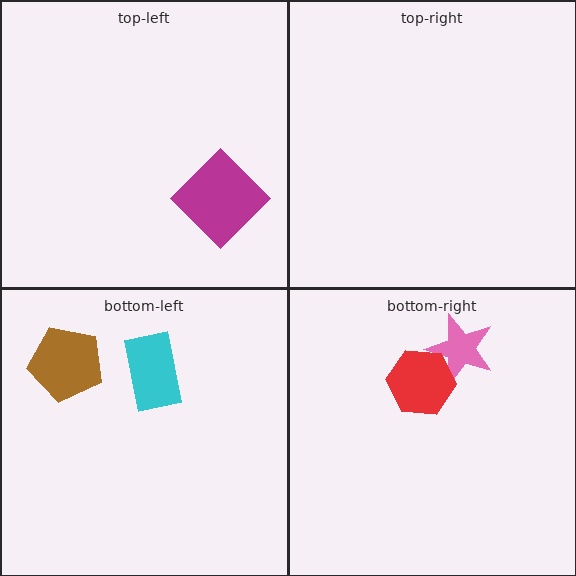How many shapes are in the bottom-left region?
2.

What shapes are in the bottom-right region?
The pink star, the red hexagon.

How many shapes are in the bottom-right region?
2.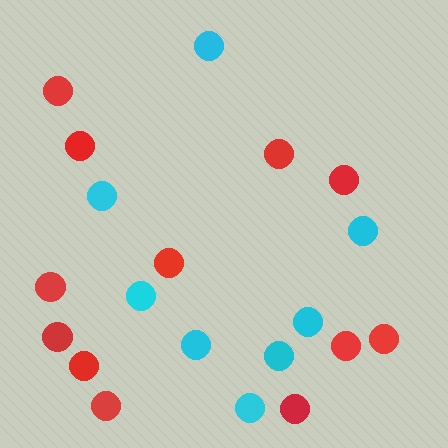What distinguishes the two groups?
There are 2 groups: one group of cyan circles (8) and one group of red circles (12).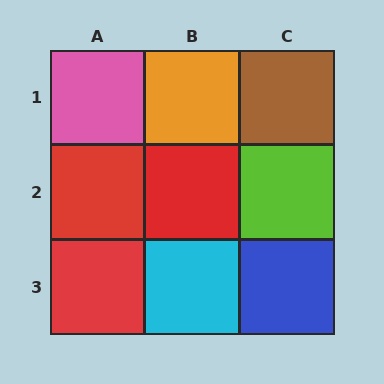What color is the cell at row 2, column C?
Lime.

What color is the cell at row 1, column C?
Brown.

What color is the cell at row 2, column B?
Red.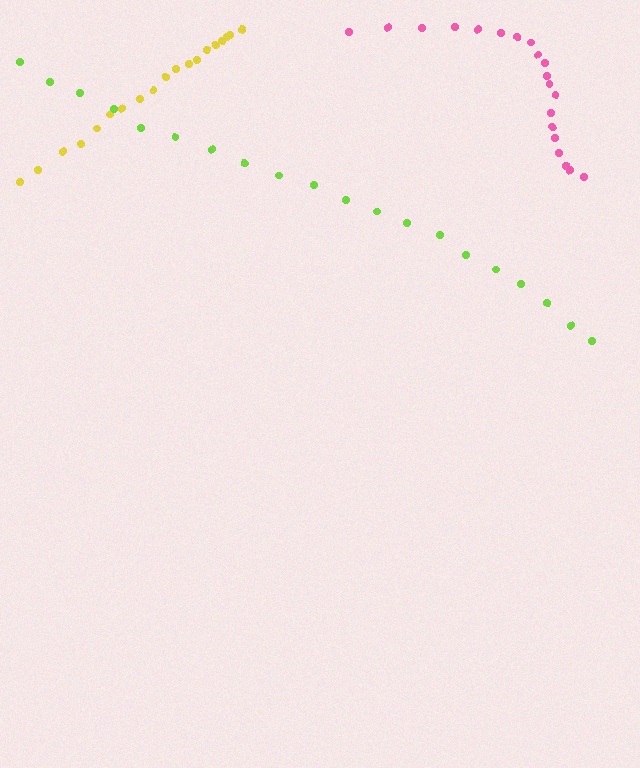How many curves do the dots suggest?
There are 3 distinct paths.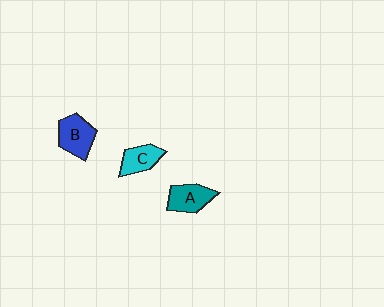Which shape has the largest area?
Shape B (blue).